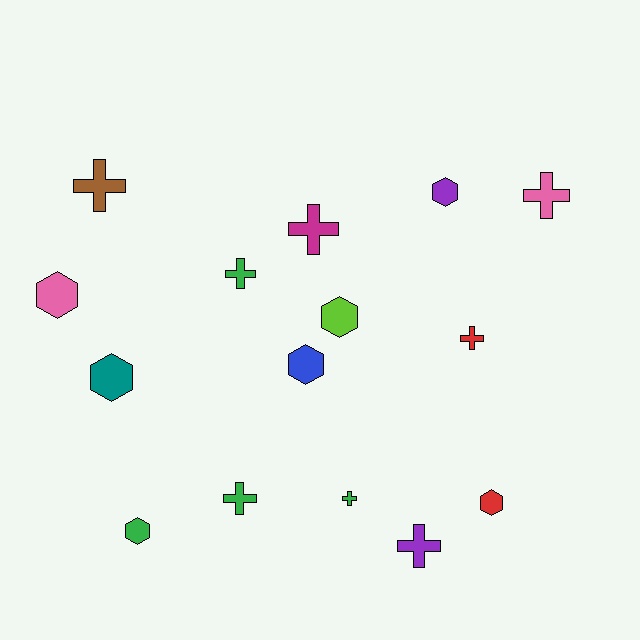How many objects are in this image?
There are 15 objects.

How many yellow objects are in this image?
There are no yellow objects.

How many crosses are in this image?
There are 8 crosses.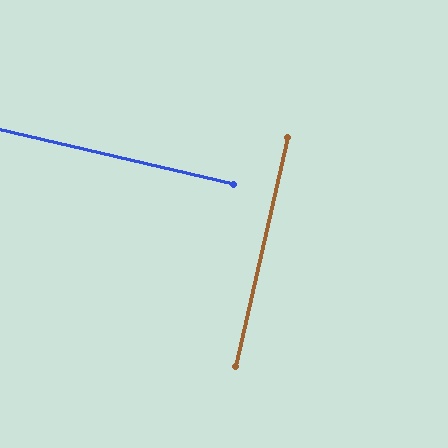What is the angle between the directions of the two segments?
Approximately 90 degrees.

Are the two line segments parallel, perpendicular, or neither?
Perpendicular — they meet at approximately 90°.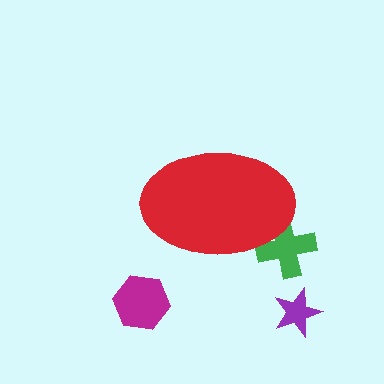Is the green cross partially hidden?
Yes, the green cross is partially hidden behind the red ellipse.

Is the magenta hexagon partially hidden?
No, the magenta hexagon is fully visible.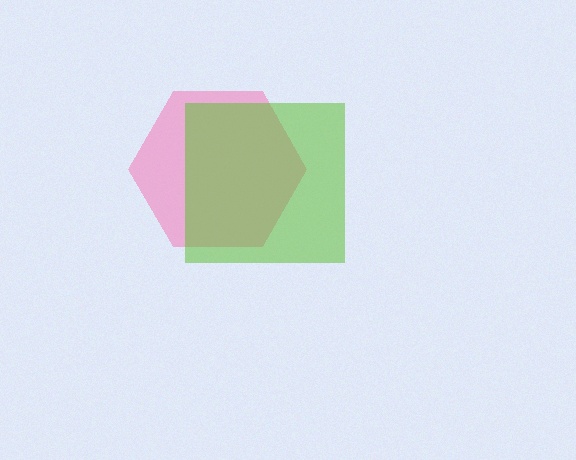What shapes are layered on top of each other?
The layered shapes are: a pink hexagon, a lime square.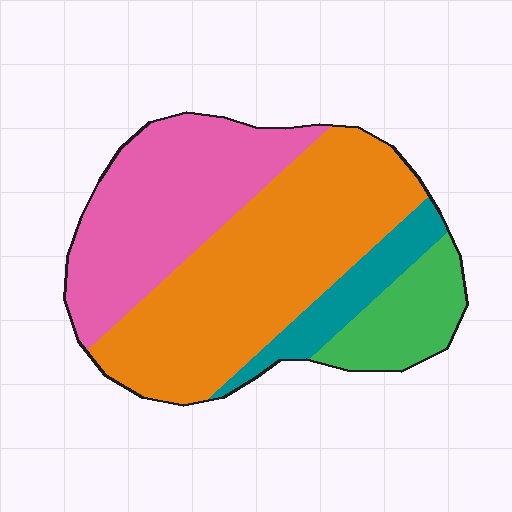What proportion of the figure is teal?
Teal covers 10% of the figure.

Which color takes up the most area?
Orange, at roughly 45%.